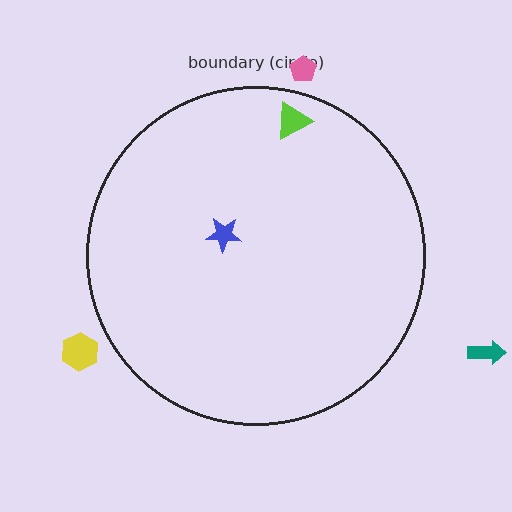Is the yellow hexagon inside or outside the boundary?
Outside.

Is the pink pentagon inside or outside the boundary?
Outside.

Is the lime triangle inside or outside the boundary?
Inside.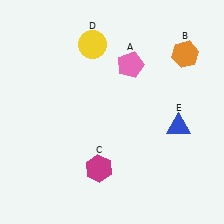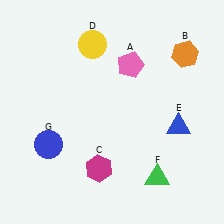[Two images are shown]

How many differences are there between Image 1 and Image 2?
There are 2 differences between the two images.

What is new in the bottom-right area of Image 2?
A green triangle (F) was added in the bottom-right area of Image 2.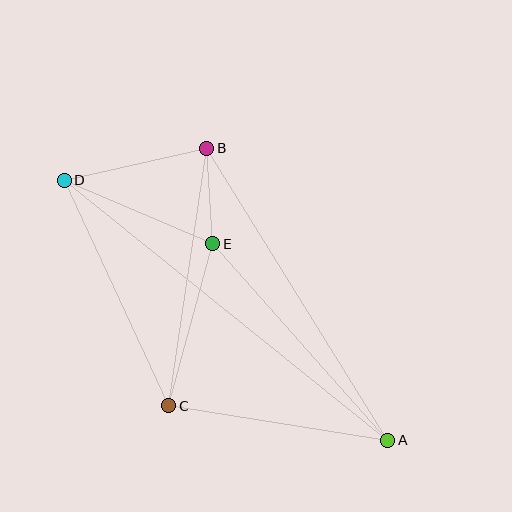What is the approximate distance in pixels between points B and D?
The distance between B and D is approximately 146 pixels.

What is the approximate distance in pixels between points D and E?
The distance between D and E is approximately 162 pixels.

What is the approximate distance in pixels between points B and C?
The distance between B and C is approximately 260 pixels.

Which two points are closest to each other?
Points B and E are closest to each other.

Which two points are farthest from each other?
Points A and D are farthest from each other.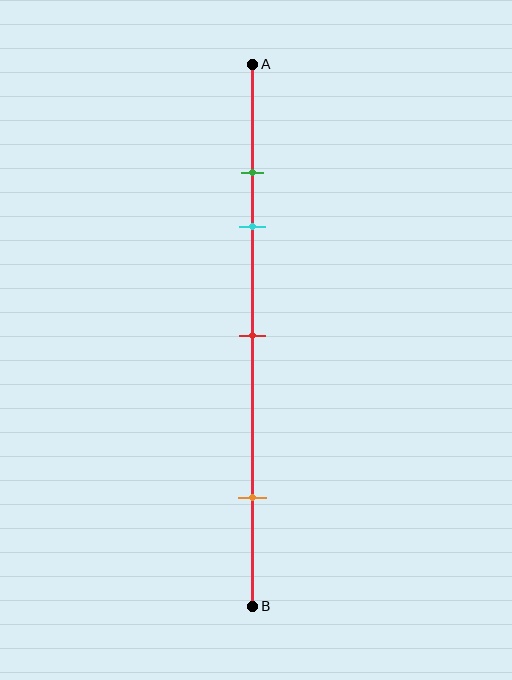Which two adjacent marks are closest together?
The green and cyan marks are the closest adjacent pair.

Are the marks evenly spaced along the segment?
No, the marks are not evenly spaced.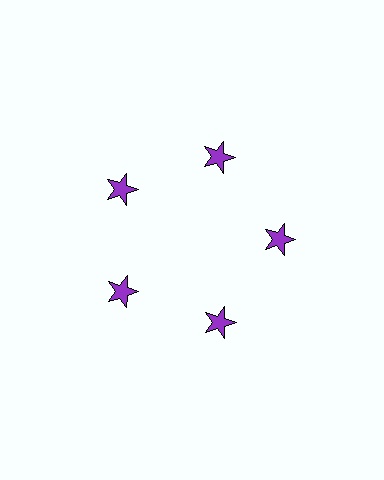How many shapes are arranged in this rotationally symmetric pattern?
There are 5 shapes, arranged in 5 groups of 1.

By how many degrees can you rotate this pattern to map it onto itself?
The pattern maps onto itself every 72 degrees of rotation.